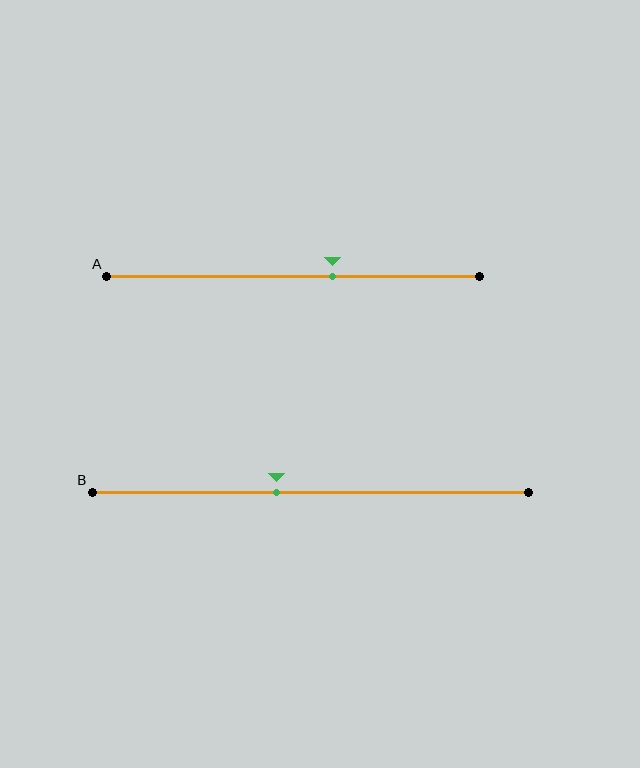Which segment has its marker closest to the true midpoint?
Segment B has its marker closest to the true midpoint.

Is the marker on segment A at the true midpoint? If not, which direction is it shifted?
No, the marker on segment A is shifted to the right by about 11% of the segment length.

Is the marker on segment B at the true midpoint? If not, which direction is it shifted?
No, the marker on segment B is shifted to the left by about 8% of the segment length.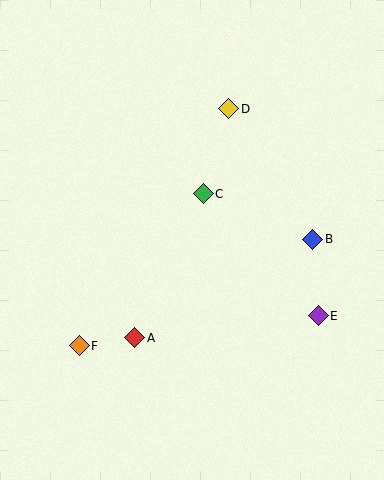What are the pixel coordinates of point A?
Point A is at (135, 338).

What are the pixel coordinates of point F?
Point F is at (79, 346).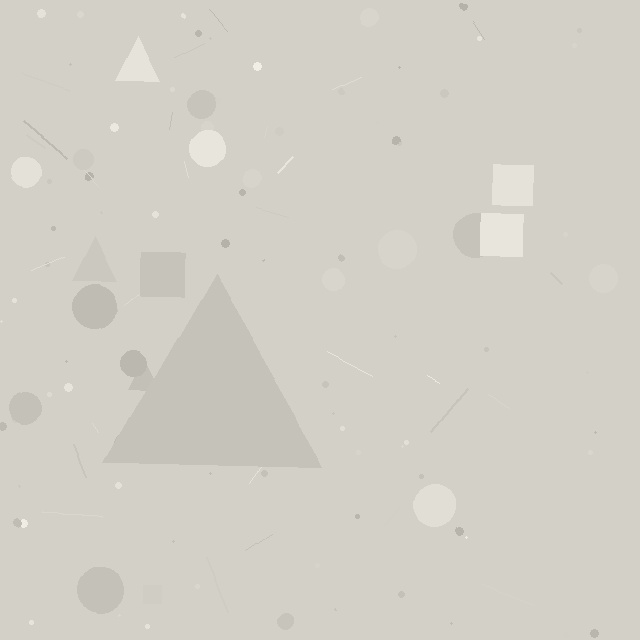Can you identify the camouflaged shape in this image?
The camouflaged shape is a triangle.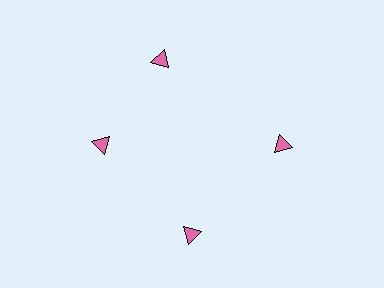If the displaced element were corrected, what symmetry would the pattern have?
It would have 4-fold rotational symmetry — the pattern would map onto itself every 90 degrees.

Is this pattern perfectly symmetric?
No. The 4 pink triangles are arranged in a ring, but one element near the 12 o'clock position is rotated out of alignment along the ring, breaking the 4-fold rotational symmetry.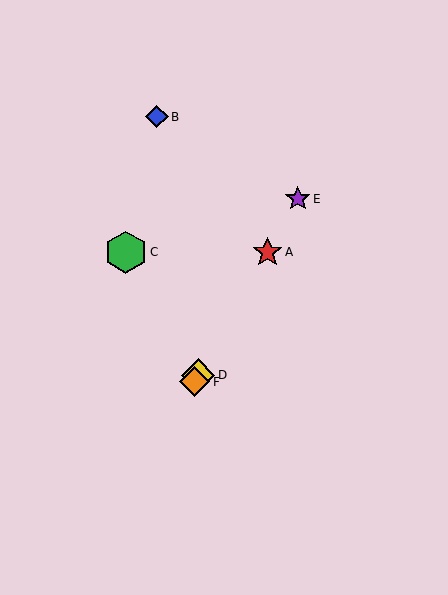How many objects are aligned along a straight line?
4 objects (A, D, E, F) are aligned along a straight line.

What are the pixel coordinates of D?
Object D is at (198, 375).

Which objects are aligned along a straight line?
Objects A, D, E, F are aligned along a straight line.